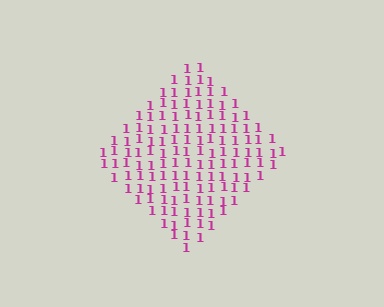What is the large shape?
The large shape is a diamond.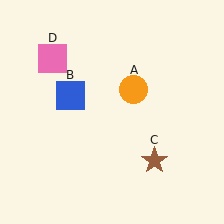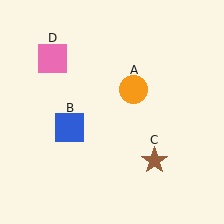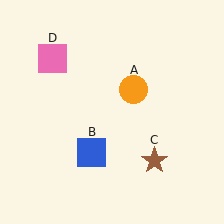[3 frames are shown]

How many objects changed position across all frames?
1 object changed position: blue square (object B).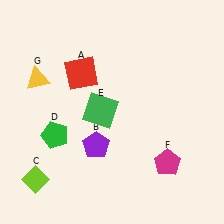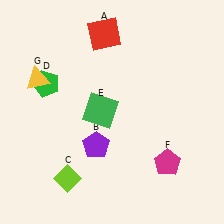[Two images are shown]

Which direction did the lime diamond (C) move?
The lime diamond (C) moved right.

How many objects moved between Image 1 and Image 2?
3 objects moved between the two images.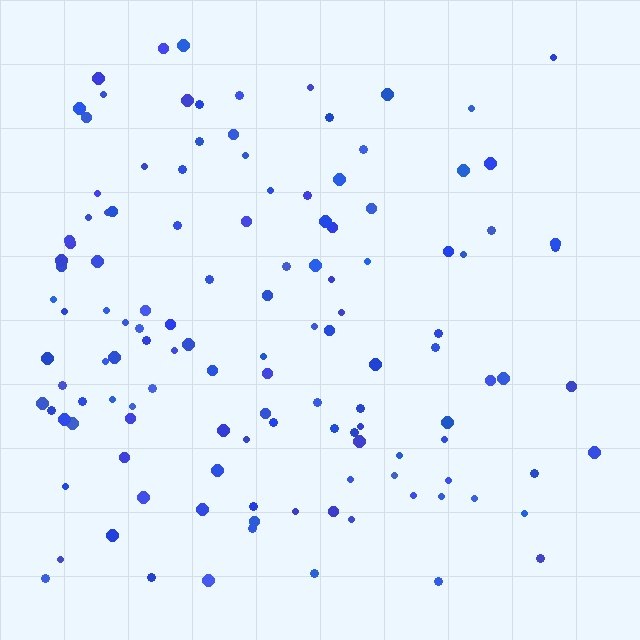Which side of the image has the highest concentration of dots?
The left.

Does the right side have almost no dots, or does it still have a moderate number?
Still a moderate number, just noticeably fewer than the left.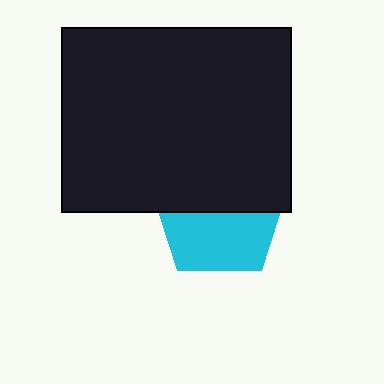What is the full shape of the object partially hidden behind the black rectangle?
The partially hidden object is a cyan pentagon.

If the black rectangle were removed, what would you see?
You would see the complete cyan pentagon.